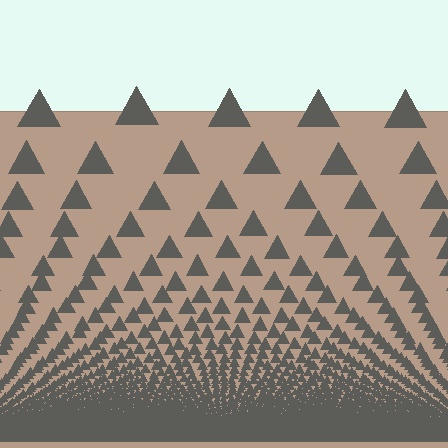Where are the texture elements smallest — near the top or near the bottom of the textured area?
Near the bottom.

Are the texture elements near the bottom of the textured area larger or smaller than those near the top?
Smaller. The gradient is inverted — elements near the bottom are smaller and denser.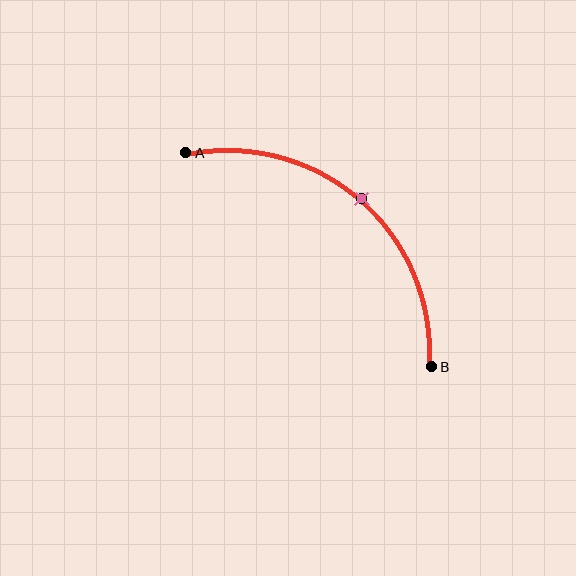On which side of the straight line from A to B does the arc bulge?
The arc bulges above and to the right of the straight line connecting A and B.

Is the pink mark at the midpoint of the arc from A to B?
Yes. The pink mark lies on the arc at equal arc-length from both A and B — it is the arc midpoint.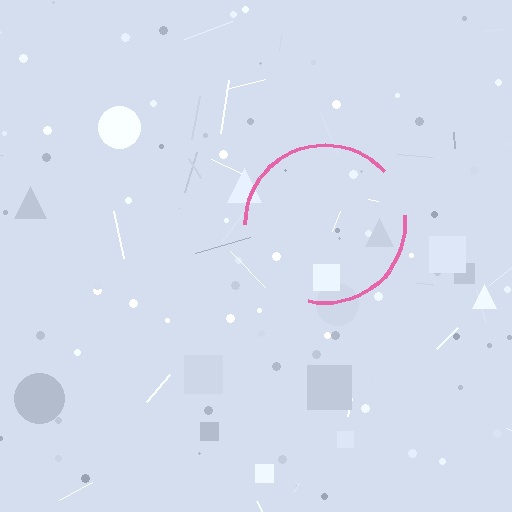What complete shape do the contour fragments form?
The contour fragments form a circle.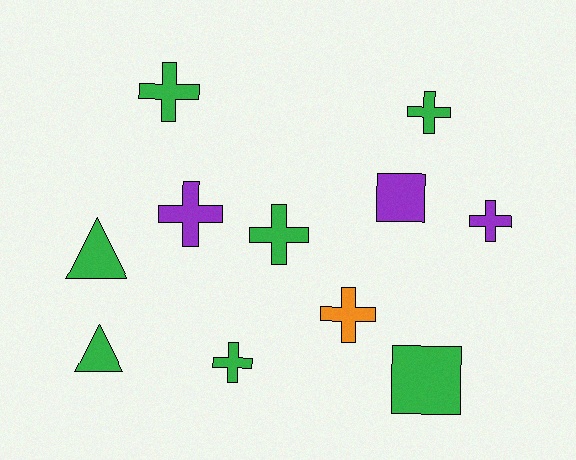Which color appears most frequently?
Green, with 7 objects.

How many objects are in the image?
There are 11 objects.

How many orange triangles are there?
There are no orange triangles.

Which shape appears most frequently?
Cross, with 7 objects.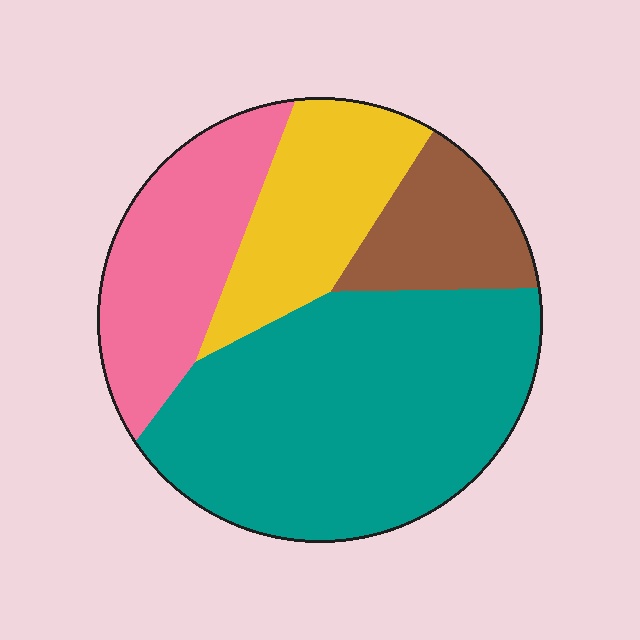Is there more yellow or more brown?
Yellow.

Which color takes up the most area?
Teal, at roughly 50%.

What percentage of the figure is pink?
Pink covers 21% of the figure.